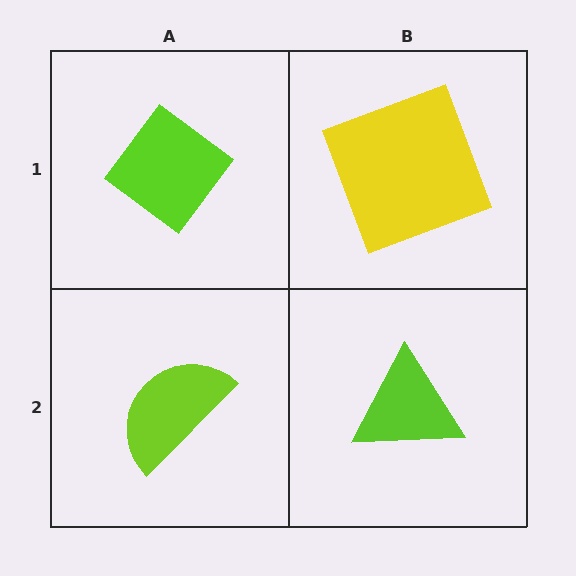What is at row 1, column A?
A lime diamond.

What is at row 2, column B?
A lime triangle.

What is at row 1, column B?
A yellow square.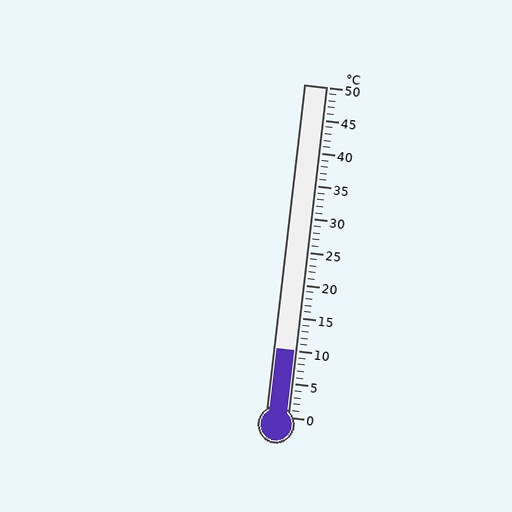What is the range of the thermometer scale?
The thermometer scale ranges from 0°C to 50°C.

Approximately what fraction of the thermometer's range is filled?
The thermometer is filled to approximately 20% of its range.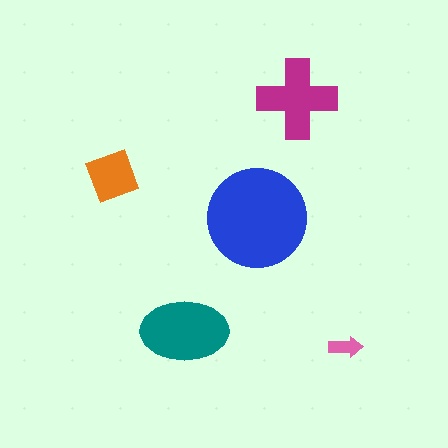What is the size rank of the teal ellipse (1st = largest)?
2nd.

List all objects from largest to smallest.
The blue circle, the teal ellipse, the magenta cross, the orange diamond, the pink arrow.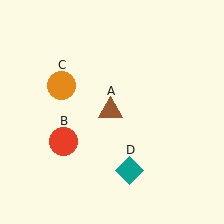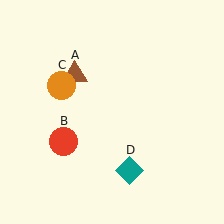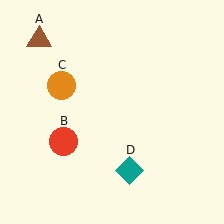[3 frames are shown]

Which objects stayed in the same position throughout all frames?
Red circle (object B) and orange circle (object C) and teal diamond (object D) remained stationary.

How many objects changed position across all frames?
1 object changed position: brown triangle (object A).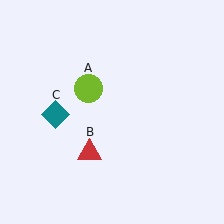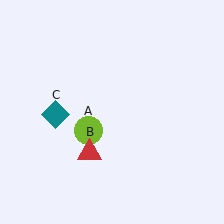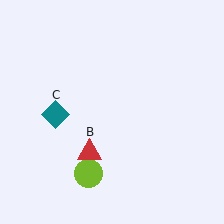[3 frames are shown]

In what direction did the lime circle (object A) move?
The lime circle (object A) moved down.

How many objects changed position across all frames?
1 object changed position: lime circle (object A).